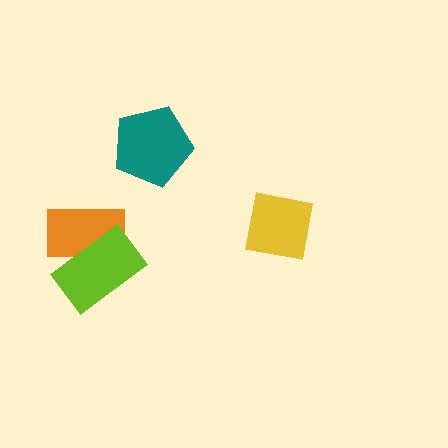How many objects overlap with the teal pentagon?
0 objects overlap with the teal pentagon.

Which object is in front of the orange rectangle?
The lime rectangle is in front of the orange rectangle.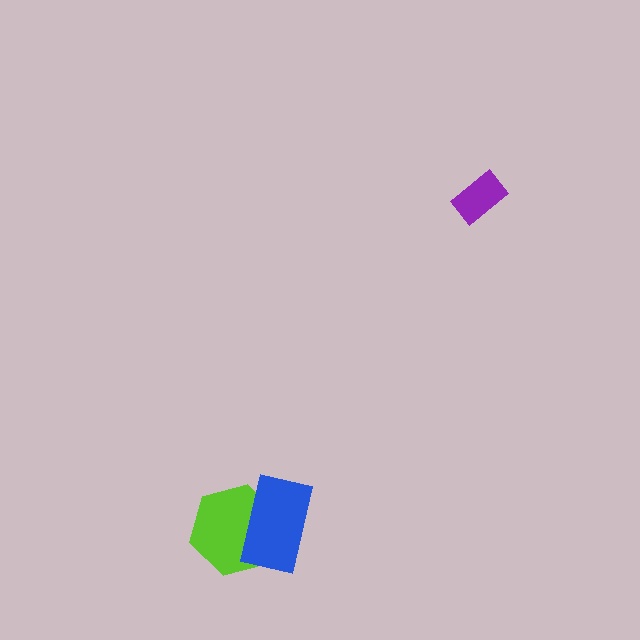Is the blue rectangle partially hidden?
No, no other shape covers it.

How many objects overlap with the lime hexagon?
1 object overlaps with the lime hexagon.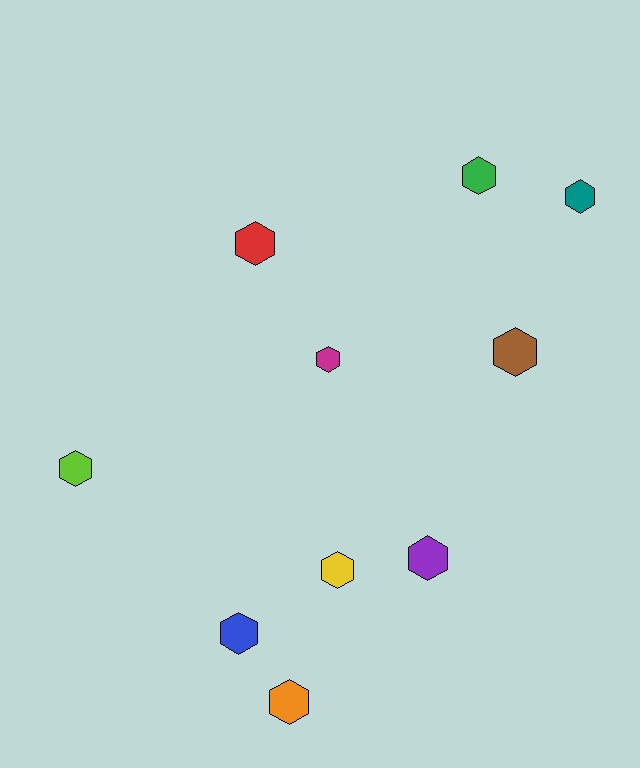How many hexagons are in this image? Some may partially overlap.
There are 10 hexagons.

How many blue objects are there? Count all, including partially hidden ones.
There is 1 blue object.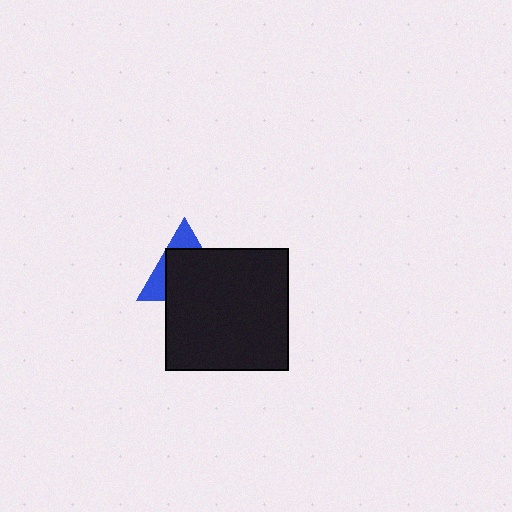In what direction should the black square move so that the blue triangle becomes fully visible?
The black square should move toward the lower-right. That is the shortest direction to clear the overlap and leave the blue triangle fully visible.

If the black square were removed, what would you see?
You would see the complete blue triangle.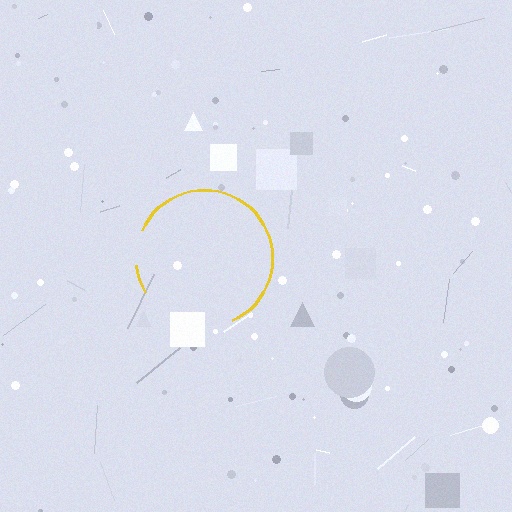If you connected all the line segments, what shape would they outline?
They would outline a circle.